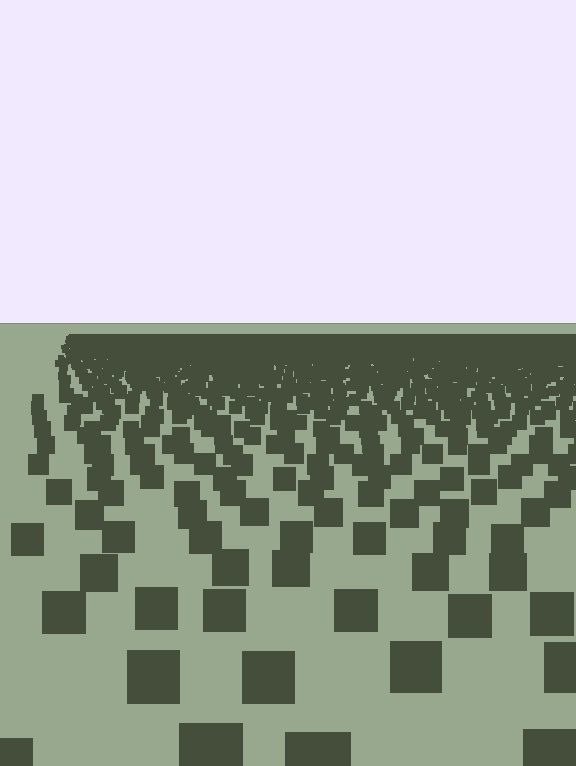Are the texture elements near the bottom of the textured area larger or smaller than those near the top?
Larger. Near the bottom, elements are closer to the viewer and appear at a bigger on-screen size.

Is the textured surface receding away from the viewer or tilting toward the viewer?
The surface is receding away from the viewer. Texture elements get smaller and denser toward the top.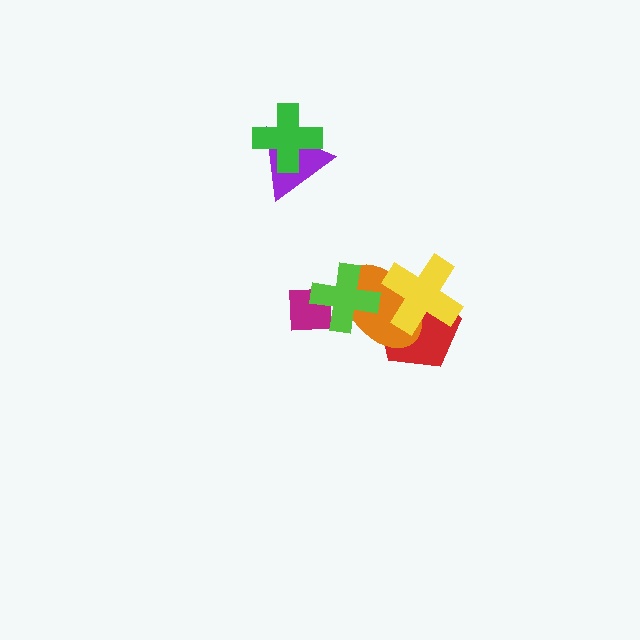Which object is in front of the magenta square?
The lime cross is in front of the magenta square.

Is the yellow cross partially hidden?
No, no other shape covers it.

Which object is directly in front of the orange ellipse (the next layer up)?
The lime cross is directly in front of the orange ellipse.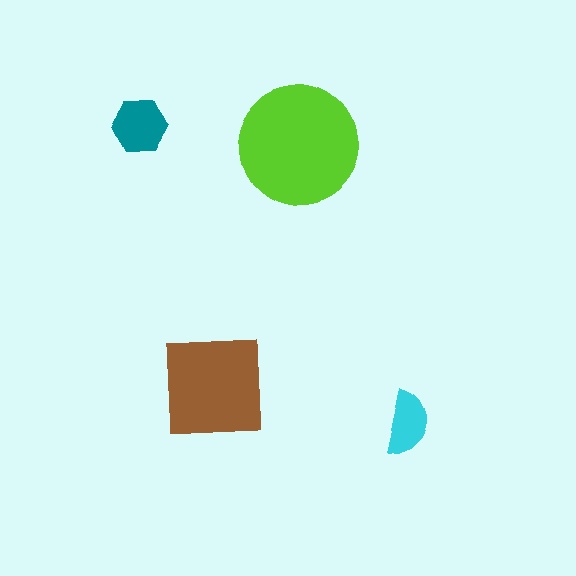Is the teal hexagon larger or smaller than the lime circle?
Smaller.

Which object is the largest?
The lime circle.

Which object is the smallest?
The cyan semicircle.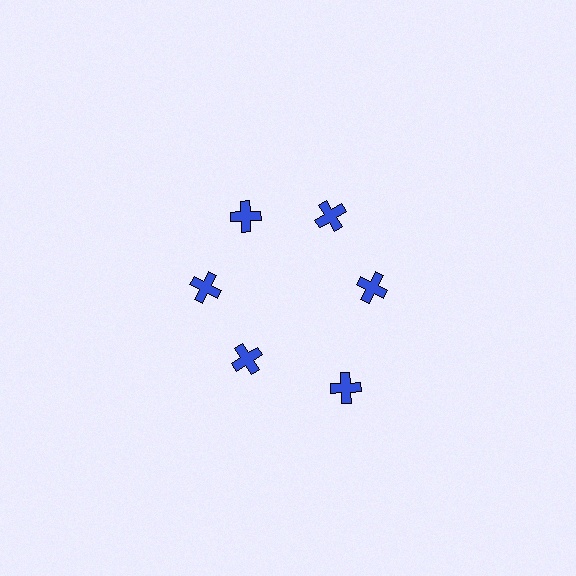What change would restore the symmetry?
The symmetry would be restored by moving it inward, back onto the ring so that all 6 crosses sit at equal angles and equal distance from the center.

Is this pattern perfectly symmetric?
No. The 6 blue crosses are arranged in a ring, but one element near the 5 o'clock position is pushed outward from the center, breaking the 6-fold rotational symmetry.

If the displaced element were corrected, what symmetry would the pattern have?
It would have 6-fold rotational symmetry — the pattern would map onto itself every 60 degrees.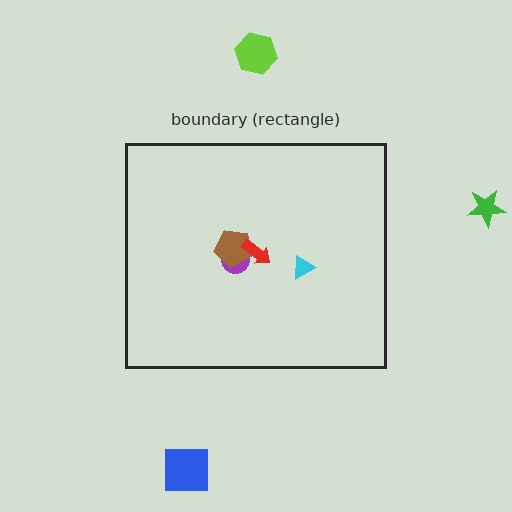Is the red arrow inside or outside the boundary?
Inside.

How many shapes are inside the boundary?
4 inside, 3 outside.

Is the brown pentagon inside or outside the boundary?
Inside.